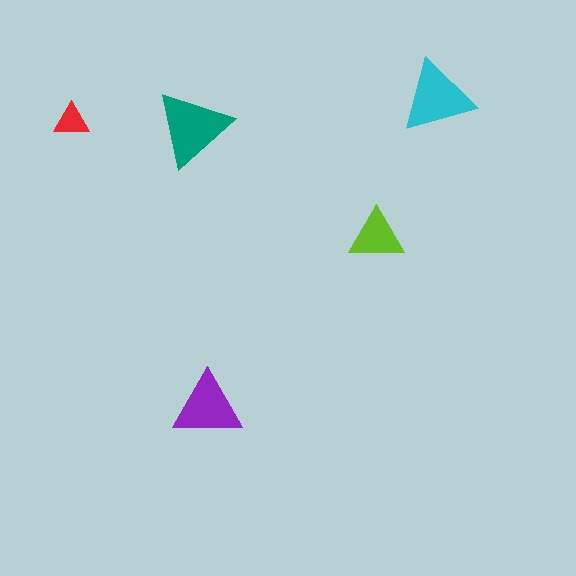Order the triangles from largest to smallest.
the teal one, the cyan one, the purple one, the lime one, the red one.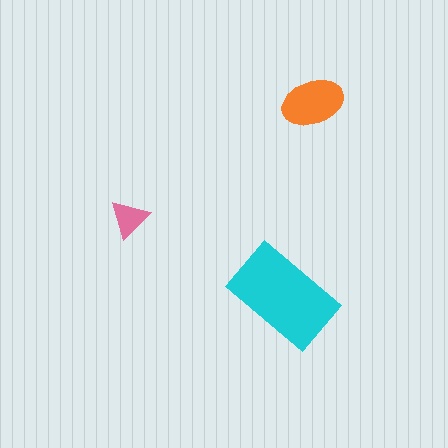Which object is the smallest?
The pink triangle.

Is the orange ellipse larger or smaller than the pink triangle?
Larger.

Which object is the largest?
The cyan rectangle.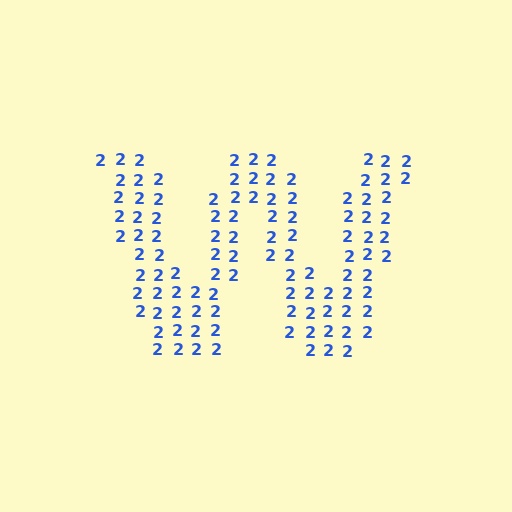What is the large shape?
The large shape is the letter W.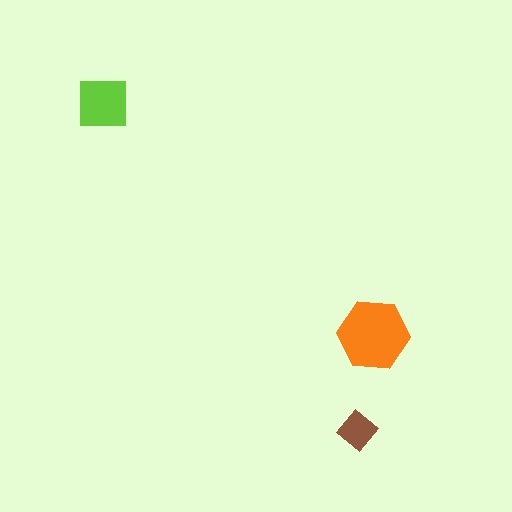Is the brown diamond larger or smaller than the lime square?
Smaller.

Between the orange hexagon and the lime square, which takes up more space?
The orange hexagon.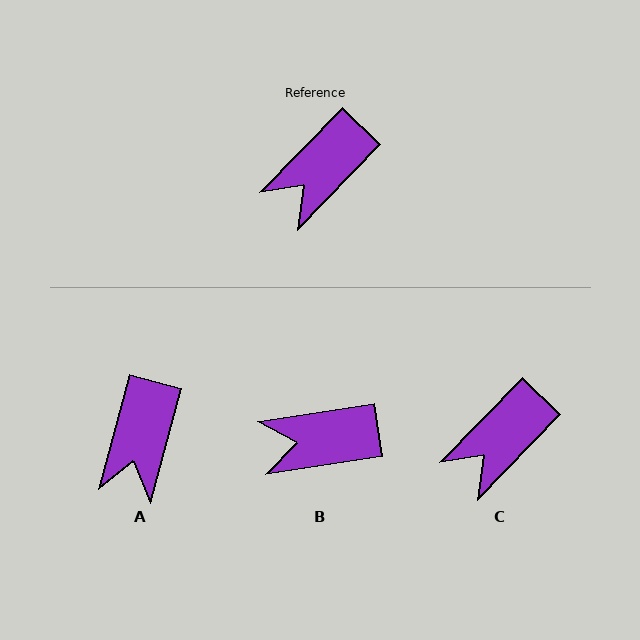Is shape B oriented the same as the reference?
No, it is off by about 37 degrees.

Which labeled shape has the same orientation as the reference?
C.